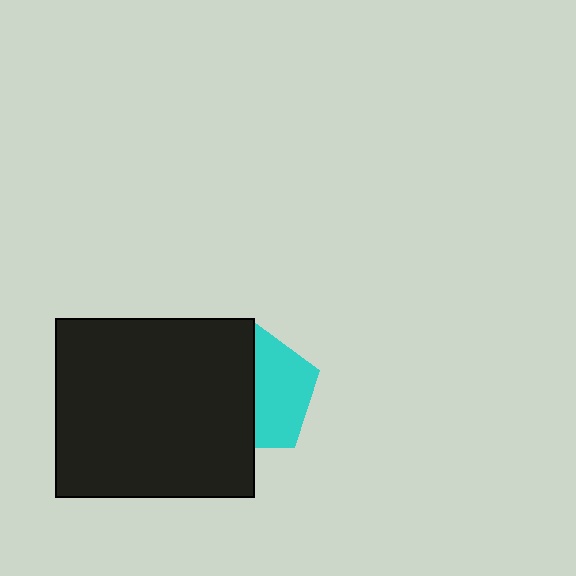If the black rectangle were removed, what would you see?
You would see the complete cyan pentagon.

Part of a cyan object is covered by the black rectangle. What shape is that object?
It is a pentagon.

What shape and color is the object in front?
The object in front is a black rectangle.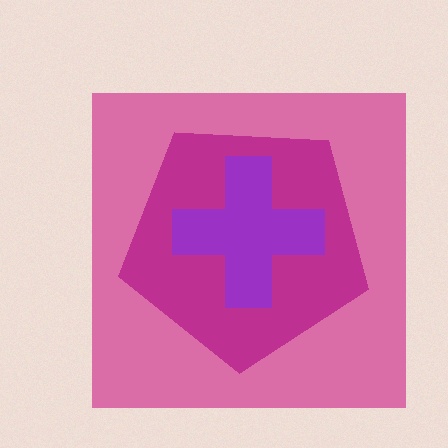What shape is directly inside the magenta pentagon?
The purple cross.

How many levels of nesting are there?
3.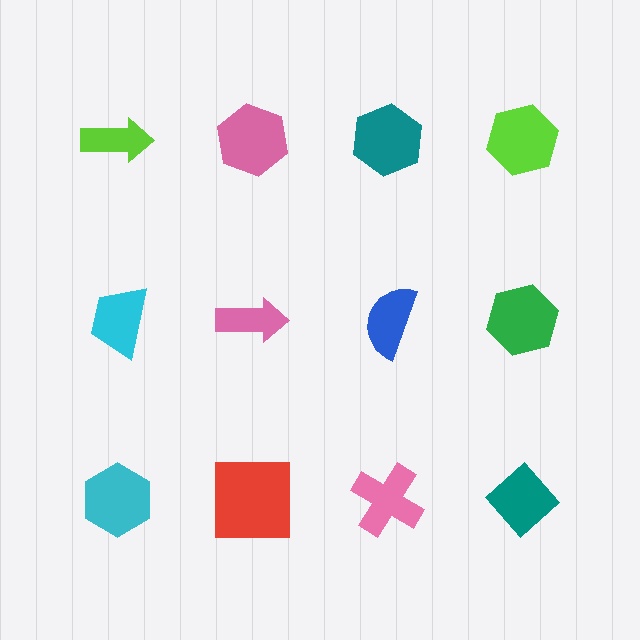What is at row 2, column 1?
A cyan trapezoid.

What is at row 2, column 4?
A green hexagon.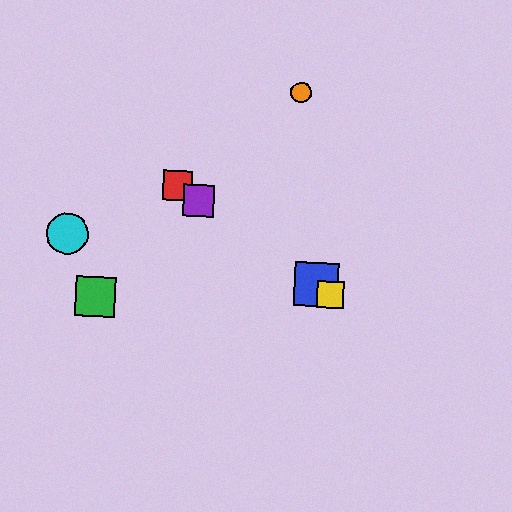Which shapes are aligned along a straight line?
The red square, the blue square, the yellow square, the purple square are aligned along a straight line.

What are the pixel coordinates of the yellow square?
The yellow square is at (330, 294).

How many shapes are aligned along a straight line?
4 shapes (the red square, the blue square, the yellow square, the purple square) are aligned along a straight line.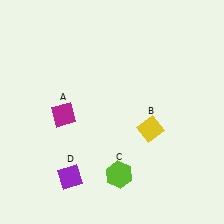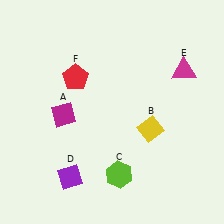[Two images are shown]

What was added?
A magenta triangle (E), a red pentagon (F) were added in Image 2.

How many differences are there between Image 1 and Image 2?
There are 2 differences between the two images.